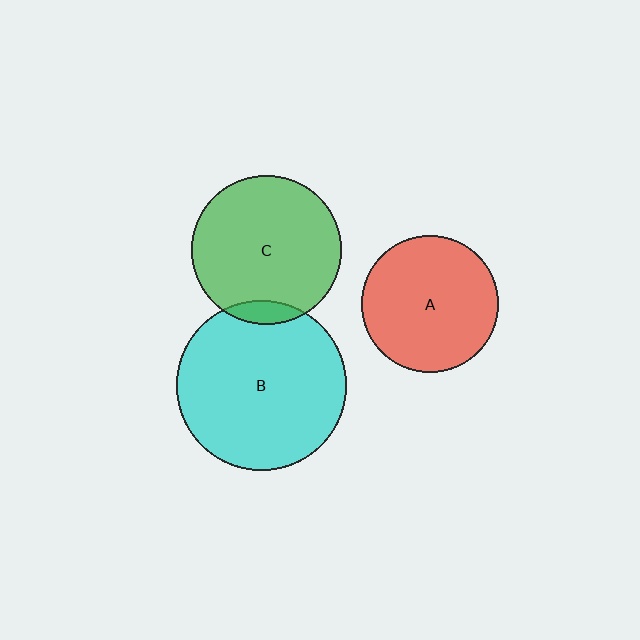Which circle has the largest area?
Circle B (cyan).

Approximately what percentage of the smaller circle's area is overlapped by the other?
Approximately 10%.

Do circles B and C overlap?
Yes.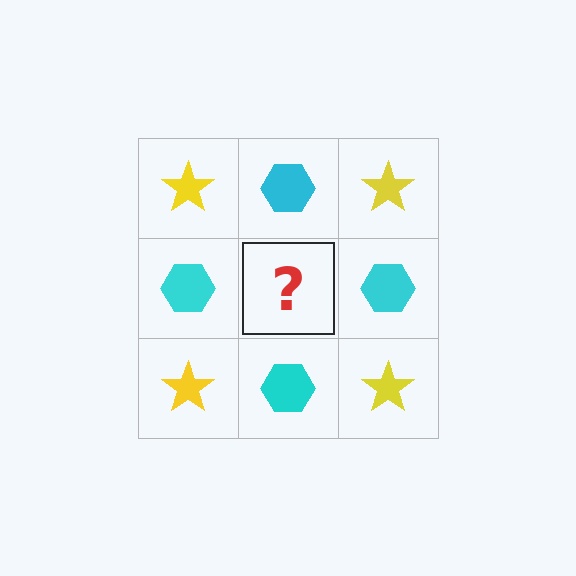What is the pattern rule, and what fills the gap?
The rule is that it alternates yellow star and cyan hexagon in a checkerboard pattern. The gap should be filled with a yellow star.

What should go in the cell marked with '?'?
The missing cell should contain a yellow star.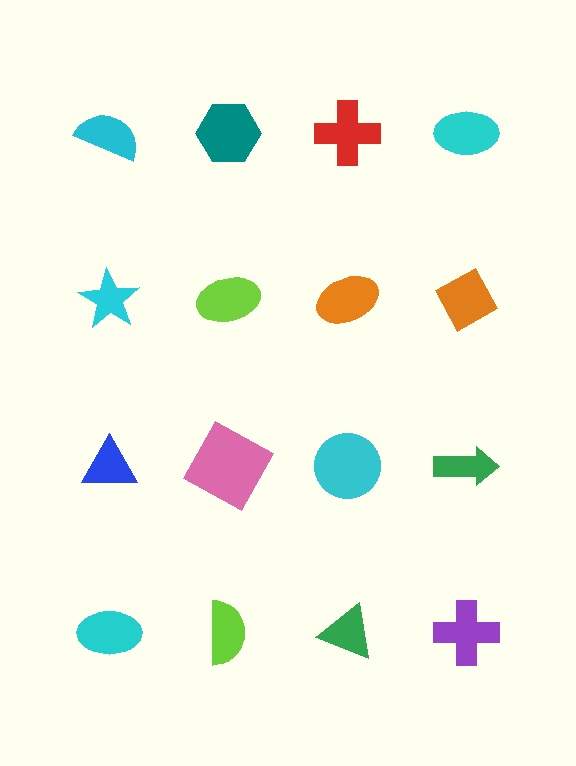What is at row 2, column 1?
A cyan star.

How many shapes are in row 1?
4 shapes.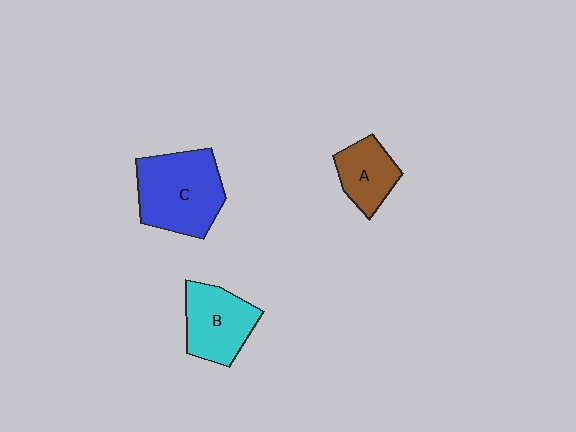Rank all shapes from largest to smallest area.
From largest to smallest: C (blue), B (cyan), A (brown).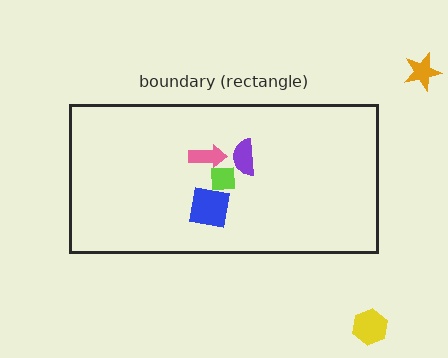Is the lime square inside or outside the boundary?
Inside.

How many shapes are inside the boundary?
4 inside, 2 outside.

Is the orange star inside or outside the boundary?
Outside.